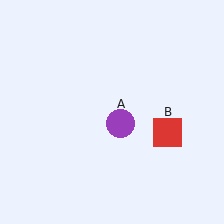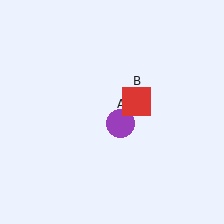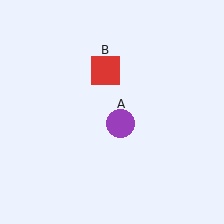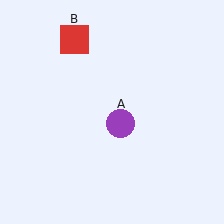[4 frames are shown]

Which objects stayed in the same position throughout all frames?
Purple circle (object A) remained stationary.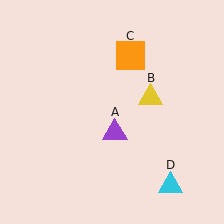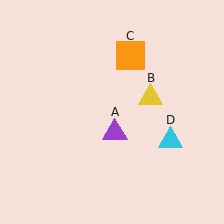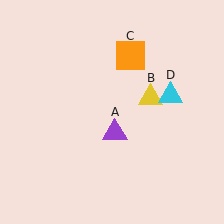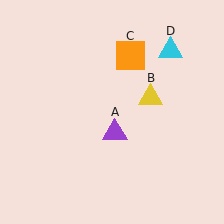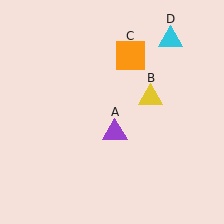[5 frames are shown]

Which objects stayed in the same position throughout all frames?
Purple triangle (object A) and yellow triangle (object B) and orange square (object C) remained stationary.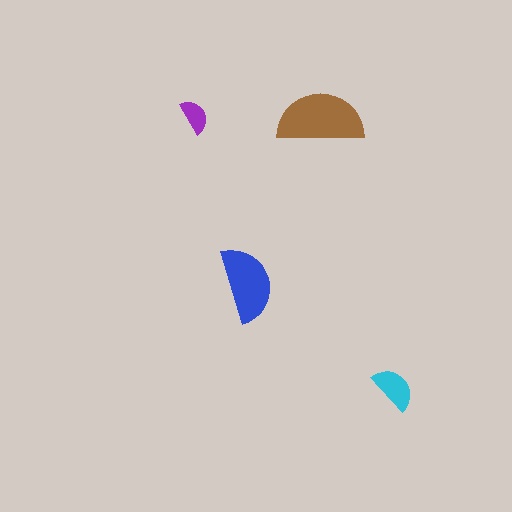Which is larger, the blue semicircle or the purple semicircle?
The blue one.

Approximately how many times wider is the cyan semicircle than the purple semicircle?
About 1.5 times wider.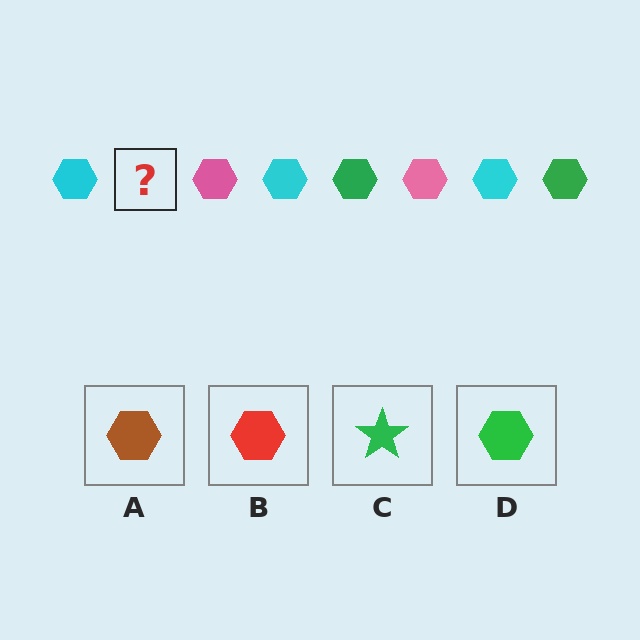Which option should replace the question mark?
Option D.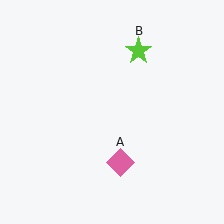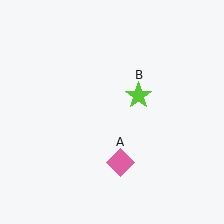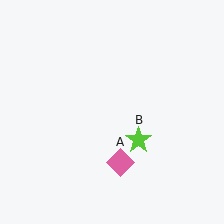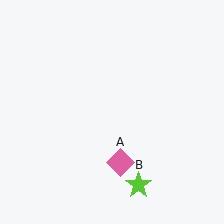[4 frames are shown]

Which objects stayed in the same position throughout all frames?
Pink diamond (object A) remained stationary.